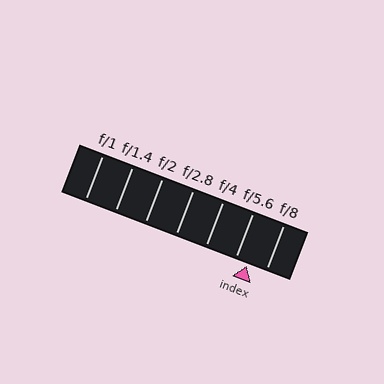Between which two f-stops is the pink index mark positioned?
The index mark is between f/5.6 and f/8.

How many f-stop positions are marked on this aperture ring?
There are 7 f-stop positions marked.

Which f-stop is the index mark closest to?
The index mark is closest to f/5.6.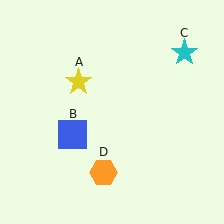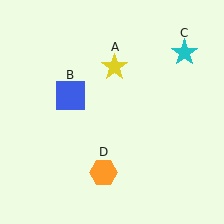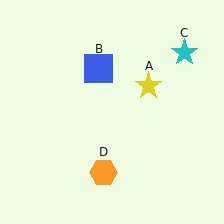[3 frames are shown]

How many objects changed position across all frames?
2 objects changed position: yellow star (object A), blue square (object B).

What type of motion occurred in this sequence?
The yellow star (object A), blue square (object B) rotated clockwise around the center of the scene.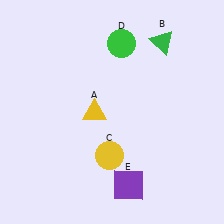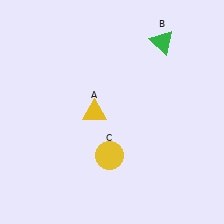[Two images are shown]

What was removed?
The green circle (D), the purple square (E) were removed in Image 2.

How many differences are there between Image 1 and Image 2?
There are 2 differences between the two images.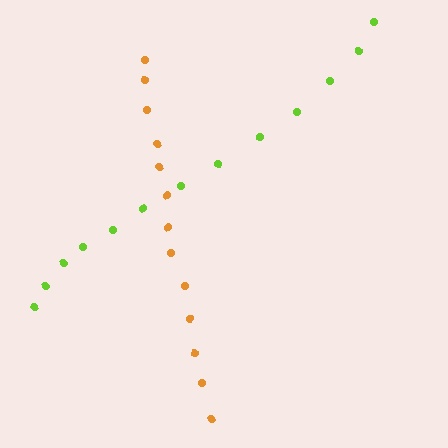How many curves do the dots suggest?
There are 2 distinct paths.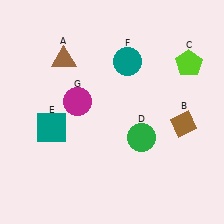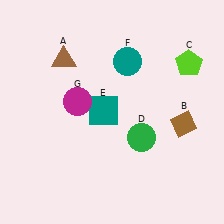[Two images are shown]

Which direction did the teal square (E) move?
The teal square (E) moved right.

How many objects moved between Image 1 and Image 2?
1 object moved between the two images.